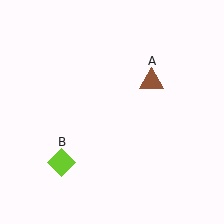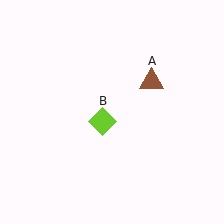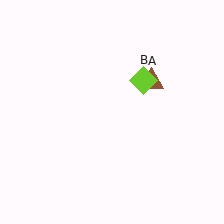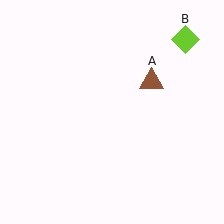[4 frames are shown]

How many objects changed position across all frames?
1 object changed position: lime diamond (object B).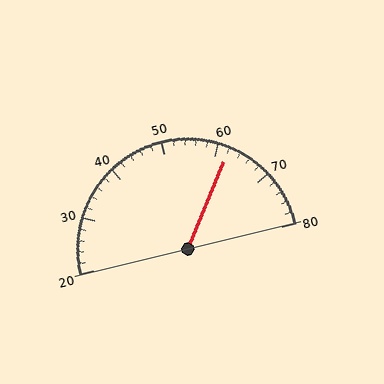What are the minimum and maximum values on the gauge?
The gauge ranges from 20 to 80.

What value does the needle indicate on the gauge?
The needle indicates approximately 62.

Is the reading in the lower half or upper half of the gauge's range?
The reading is in the upper half of the range (20 to 80).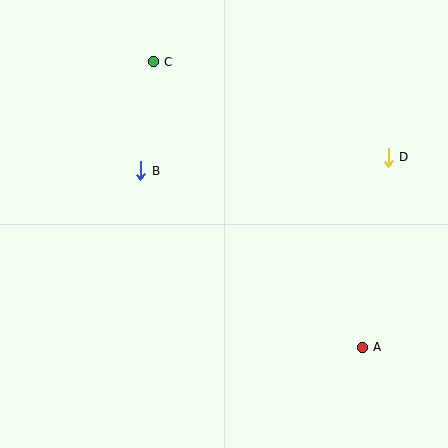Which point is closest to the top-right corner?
Point D is closest to the top-right corner.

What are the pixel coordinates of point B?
Point B is at (141, 171).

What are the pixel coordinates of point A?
Point A is at (362, 347).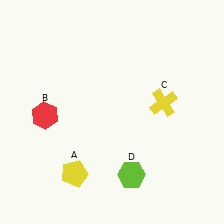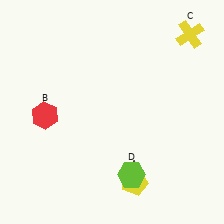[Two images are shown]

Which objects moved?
The objects that moved are: the yellow pentagon (A), the yellow cross (C).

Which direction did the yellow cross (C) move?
The yellow cross (C) moved up.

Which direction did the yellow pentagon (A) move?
The yellow pentagon (A) moved right.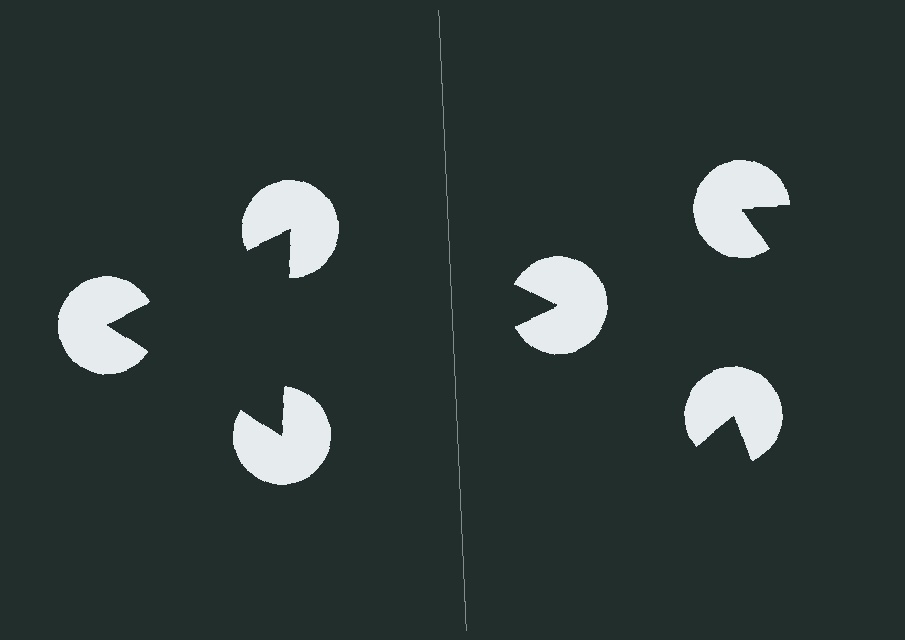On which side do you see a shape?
An illusory triangle appears on the left side. On the right side the wedge cuts are rotated, so no coherent shape forms.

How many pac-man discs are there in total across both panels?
6 — 3 on each side.